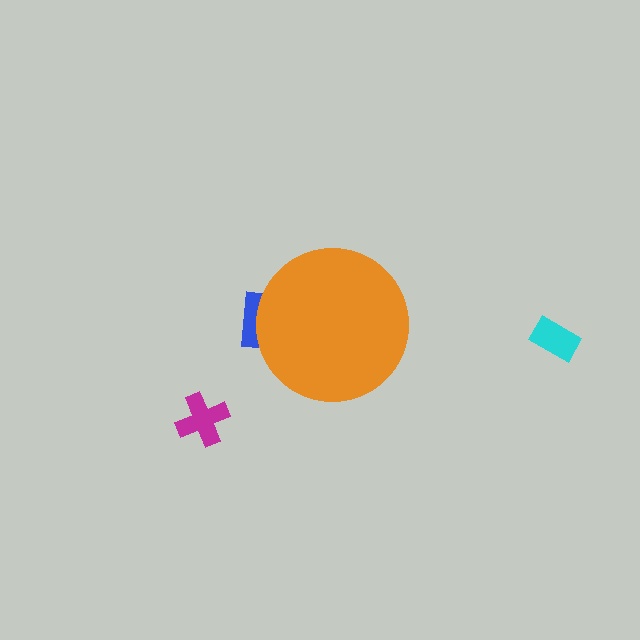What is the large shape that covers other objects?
An orange circle.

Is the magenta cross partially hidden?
No, the magenta cross is fully visible.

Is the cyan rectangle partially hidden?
No, the cyan rectangle is fully visible.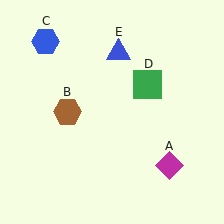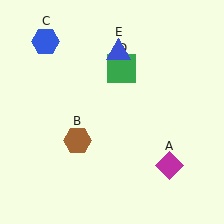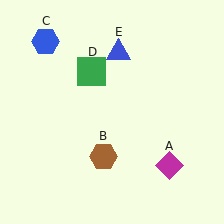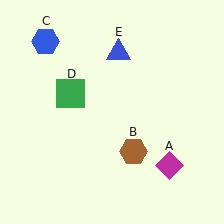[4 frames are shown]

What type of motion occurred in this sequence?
The brown hexagon (object B), green square (object D) rotated counterclockwise around the center of the scene.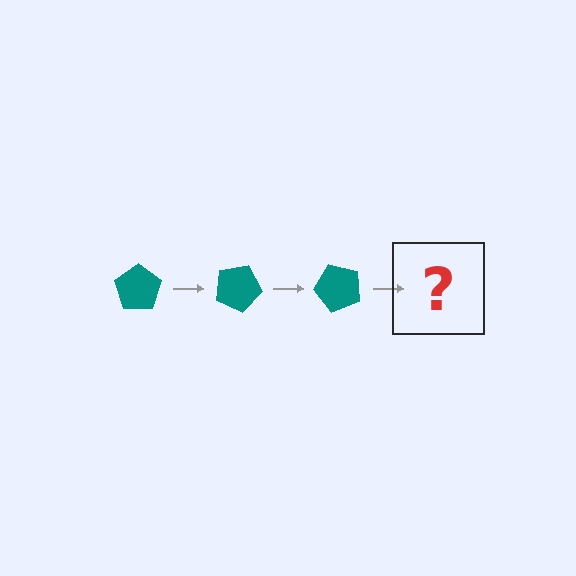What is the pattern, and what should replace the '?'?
The pattern is that the pentagon rotates 25 degrees each step. The '?' should be a teal pentagon rotated 75 degrees.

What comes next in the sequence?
The next element should be a teal pentagon rotated 75 degrees.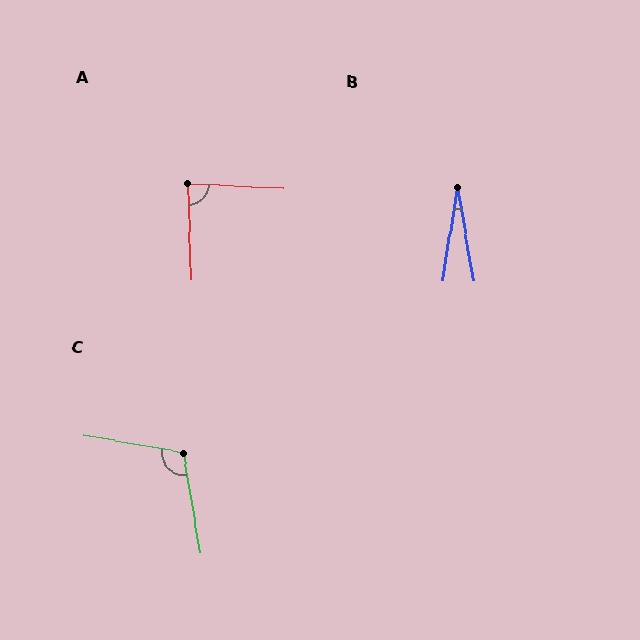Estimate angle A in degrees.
Approximately 85 degrees.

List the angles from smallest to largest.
B (19°), A (85°), C (109°).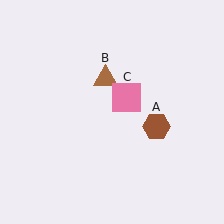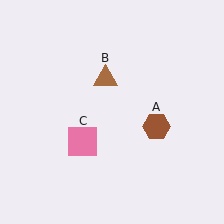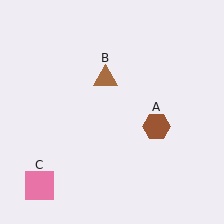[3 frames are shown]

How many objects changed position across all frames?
1 object changed position: pink square (object C).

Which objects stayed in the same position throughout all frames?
Brown hexagon (object A) and brown triangle (object B) remained stationary.